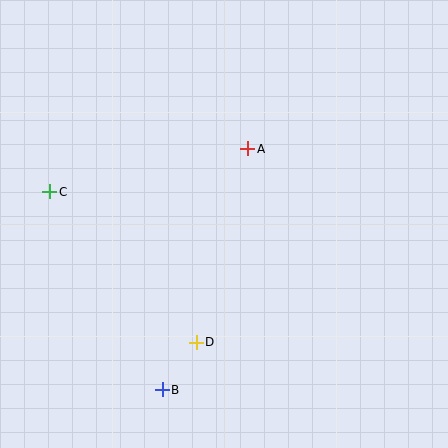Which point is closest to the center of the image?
Point A at (248, 149) is closest to the center.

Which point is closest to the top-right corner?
Point A is closest to the top-right corner.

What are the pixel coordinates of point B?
Point B is at (162, 390).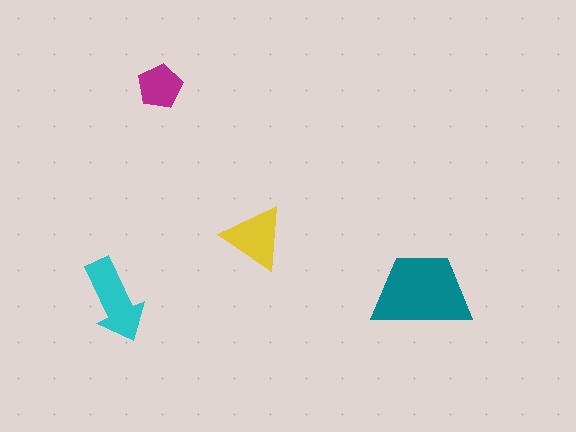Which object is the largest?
The teal trapezoid.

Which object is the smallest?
The magenta pentagon.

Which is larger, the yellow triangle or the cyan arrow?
The cyan arrow.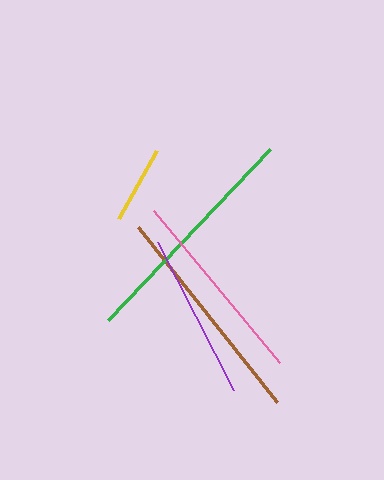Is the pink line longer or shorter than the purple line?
The pink line is longer than the purple line.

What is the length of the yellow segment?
The yellow segment is approximately 78 pixels long.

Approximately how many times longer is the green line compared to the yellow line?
The green line is approximately 3.0 times the length of the yellow line.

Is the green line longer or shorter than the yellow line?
The green line is longer than the yellow line.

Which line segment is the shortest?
The yellow line is the shortest at approximately 78 pixels.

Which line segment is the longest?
The green line is the longest at approximately 235 pixels.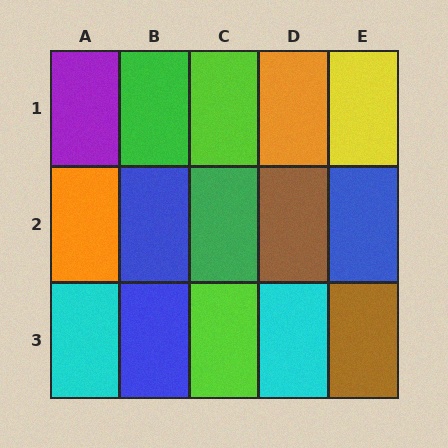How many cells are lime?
2 cells are lime.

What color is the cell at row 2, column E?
Blue.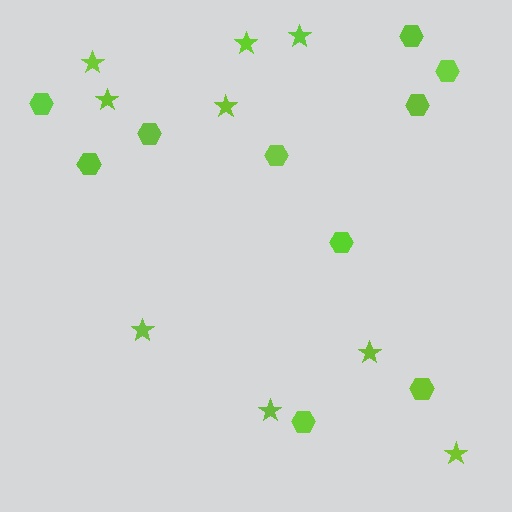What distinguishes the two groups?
There are 2 groups: one group of hexagons (10) and one group of stars (9).